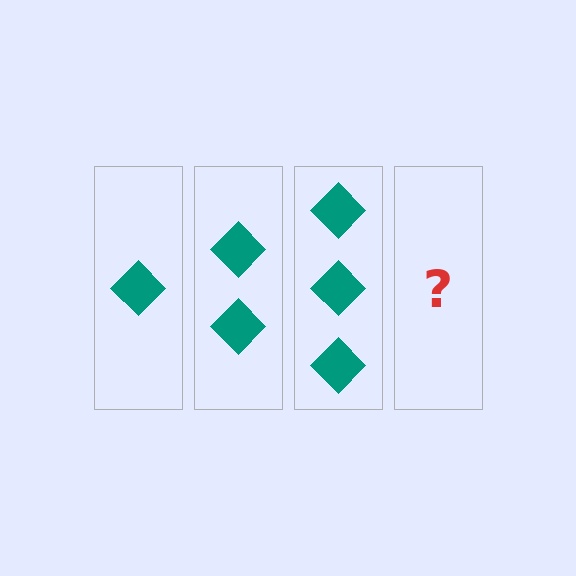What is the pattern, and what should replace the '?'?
The pattern is that each step adds one more diamond. The '?' should be 4 diamonds.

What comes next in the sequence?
The next element should be 4 diamonds.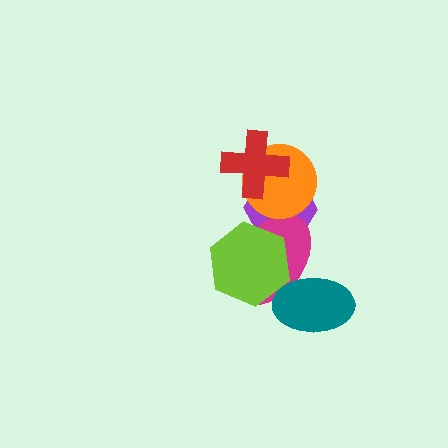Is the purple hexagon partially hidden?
Yes, it is partially covered by another shape.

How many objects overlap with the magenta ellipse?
3 objects overlap with the magenta ellipse.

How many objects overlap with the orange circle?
2 objects overlap with the orange circle.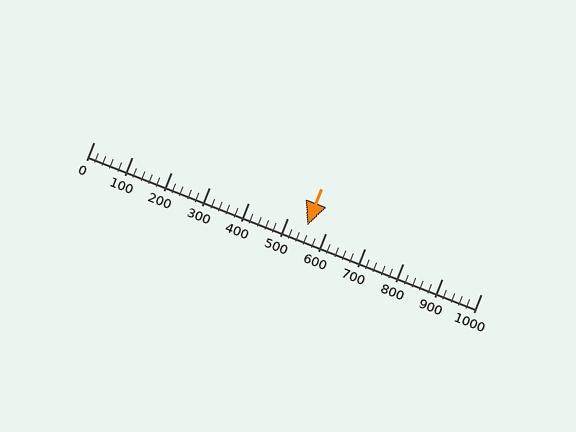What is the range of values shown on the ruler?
The ruler shows values from 0 to 1000.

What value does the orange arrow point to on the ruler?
The orange arrow points to approximately 552.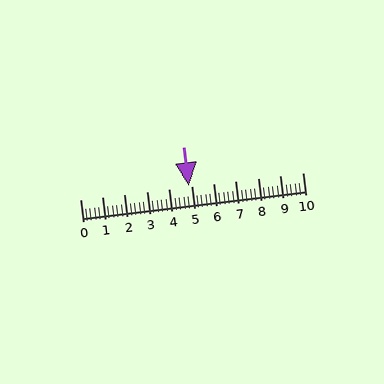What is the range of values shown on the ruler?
The ruler shows values from 0 to 10.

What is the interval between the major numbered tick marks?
The major tick marks are spaced 1 units apart.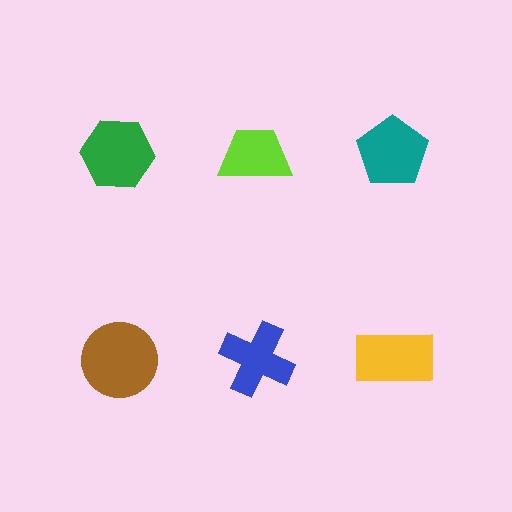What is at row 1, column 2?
A lime trapezoid.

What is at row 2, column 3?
A yellow rectangle.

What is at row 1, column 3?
A teal pentagon.